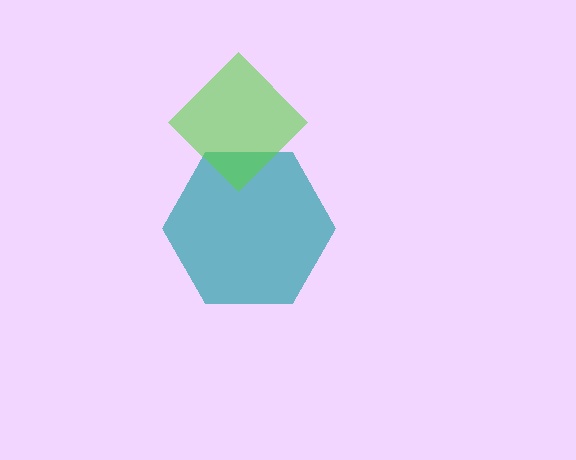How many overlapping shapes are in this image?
There are 2 overlapping shapes in the image.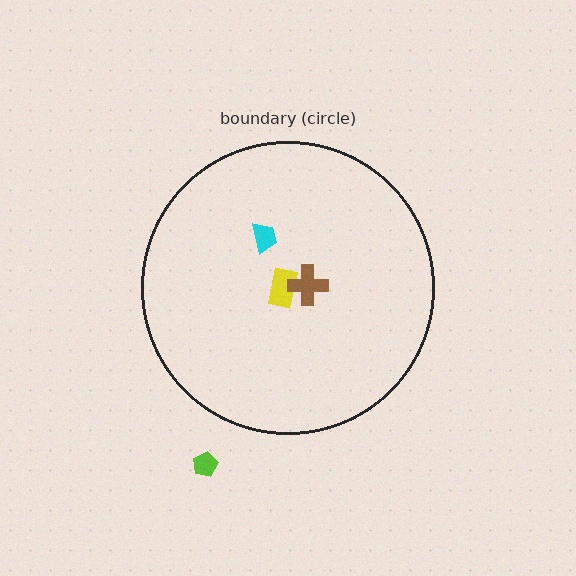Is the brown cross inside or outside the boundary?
Inside.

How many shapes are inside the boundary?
3 inside, 1 outside.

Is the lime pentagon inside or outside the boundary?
Outside.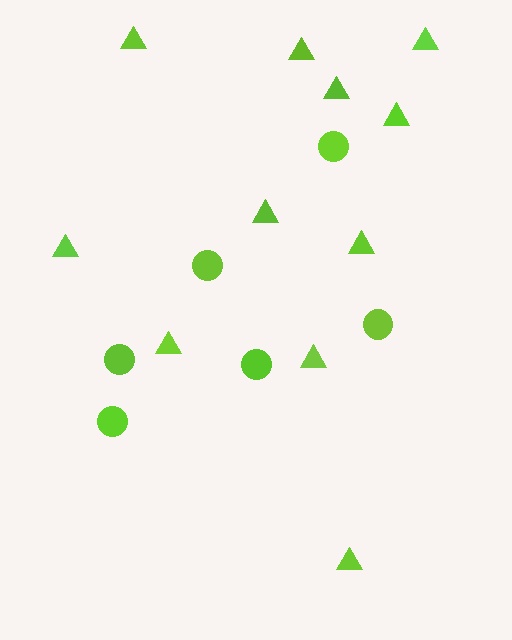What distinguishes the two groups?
There are 2 groups: one group of circles (6) and one group of triangles (11).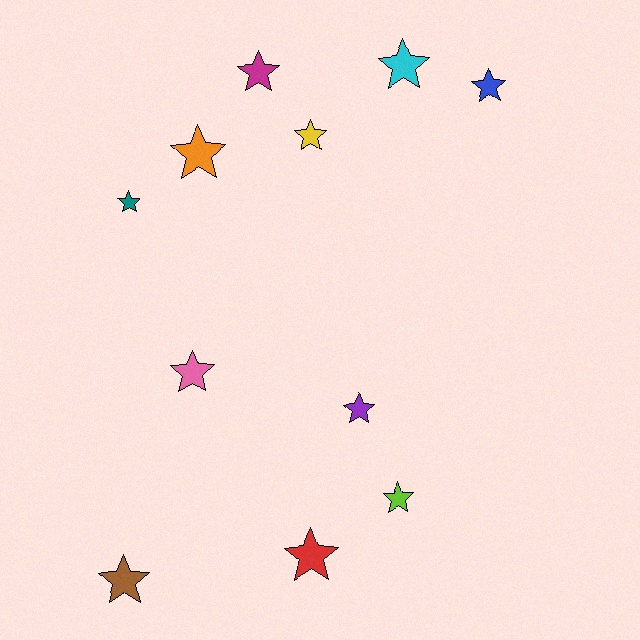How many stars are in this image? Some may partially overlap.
There are 11 stars.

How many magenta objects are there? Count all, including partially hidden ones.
There is 1 magenta object.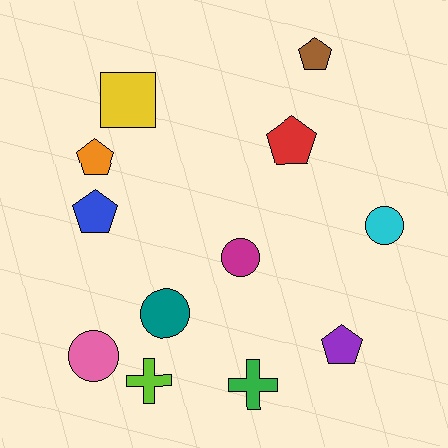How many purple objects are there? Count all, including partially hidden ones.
There is 1 purple object.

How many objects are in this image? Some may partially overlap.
There are 12 objects.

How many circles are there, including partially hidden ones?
There are 4 circles.